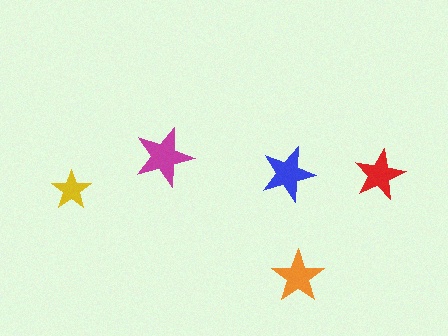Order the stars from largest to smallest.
the magenta one, the blue one, the orange one, the red one, the yellow one.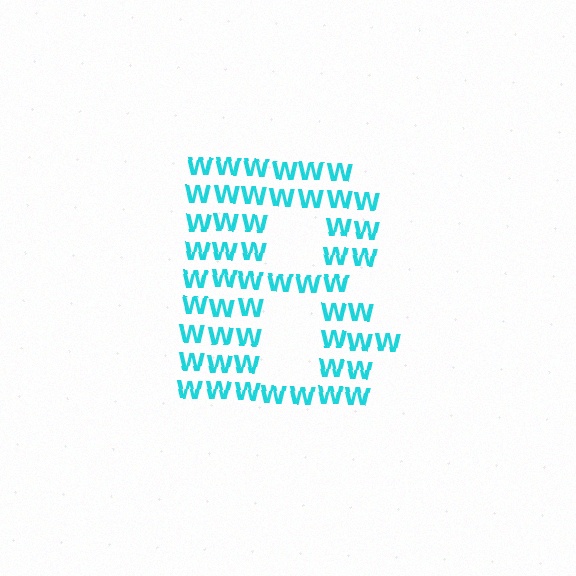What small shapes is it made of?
It is made of small letter W's.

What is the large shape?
The large shape is the letter B.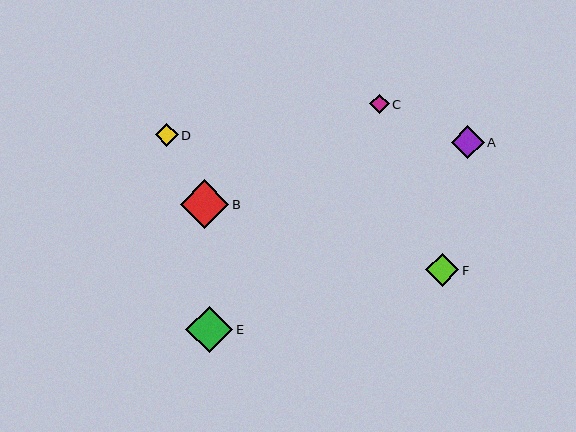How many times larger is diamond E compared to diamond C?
Diamond E is approximately 2.4 times the size of diamond C.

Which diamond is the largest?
Diamond B is the largest with a size of approximately 49 pixels.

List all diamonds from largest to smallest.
From largest to smallest: B, E, F, A, D, C.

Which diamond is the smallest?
Diamond C is the smallest with a size of approximately 20 pixels.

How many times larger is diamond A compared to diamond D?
Diamond A is approximately 1.4 times the size of diamond D.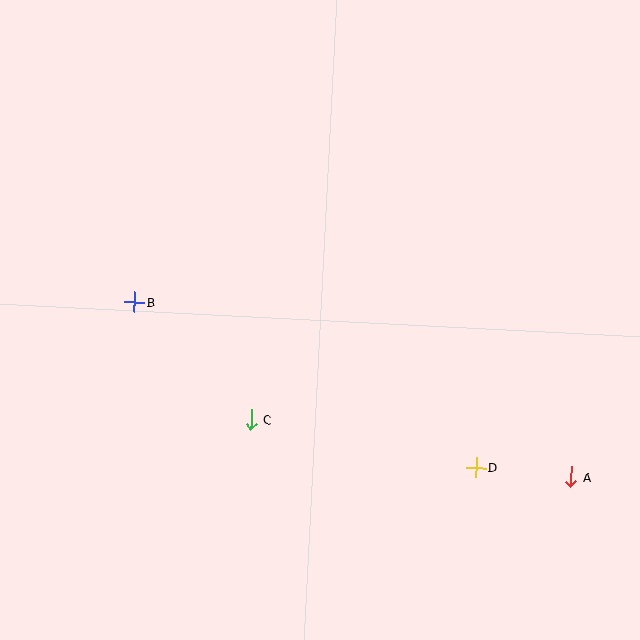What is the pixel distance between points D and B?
The distance between D and B is 380 pixels.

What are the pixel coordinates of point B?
Point B is at (134, 302).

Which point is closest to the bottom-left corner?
Point C is closest to the bottom-left corner.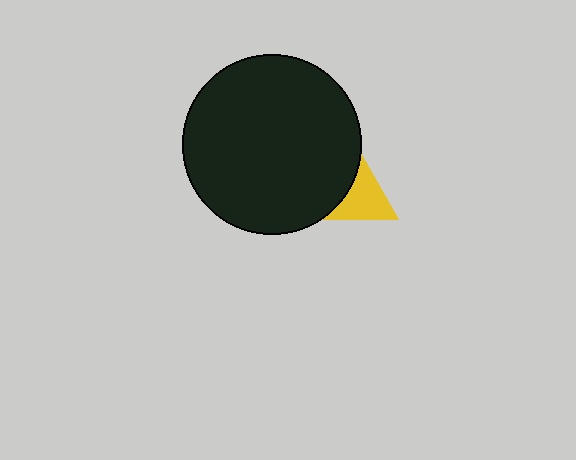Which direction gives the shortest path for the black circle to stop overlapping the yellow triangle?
Moving left gives the shortest separation.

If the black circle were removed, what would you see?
You would see the complete yellow triangle.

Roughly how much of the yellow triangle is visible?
About half of it is visible (roughly 54%).